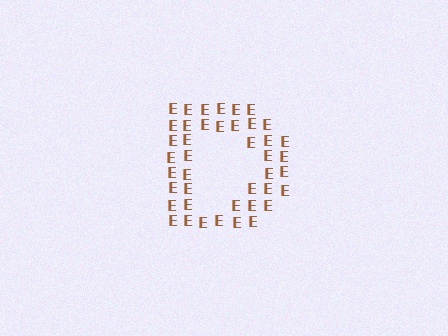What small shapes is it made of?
It is made of small letter E's.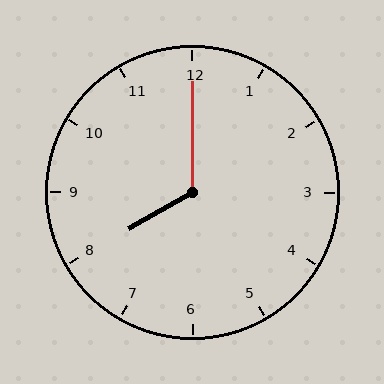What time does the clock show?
8:00.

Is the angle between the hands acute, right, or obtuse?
It is obtuse.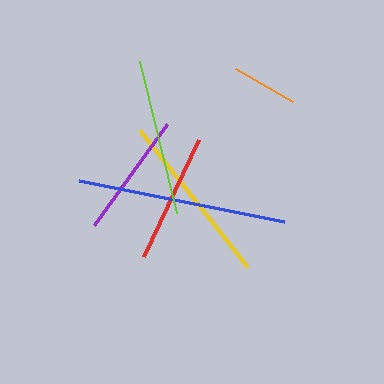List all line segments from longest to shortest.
From longest to shortest: blue, yellow, lime, red, purple, orange.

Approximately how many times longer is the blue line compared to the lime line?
The blue line is approximately 1.3 times the length of the lime line.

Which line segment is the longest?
The blue line is the longest at approximately 208 pixels.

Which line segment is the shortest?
The orange line is the shortest at approximately 66 pixels.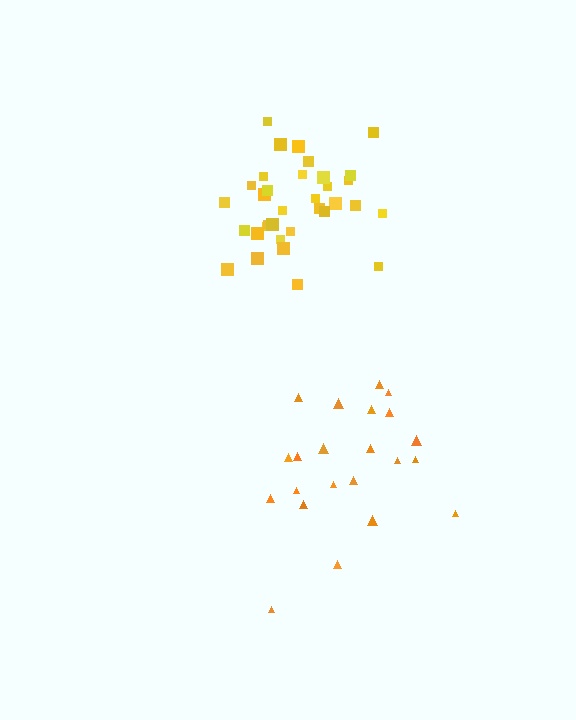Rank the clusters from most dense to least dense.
yellow, orange.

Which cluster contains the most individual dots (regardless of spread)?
Yellow (35).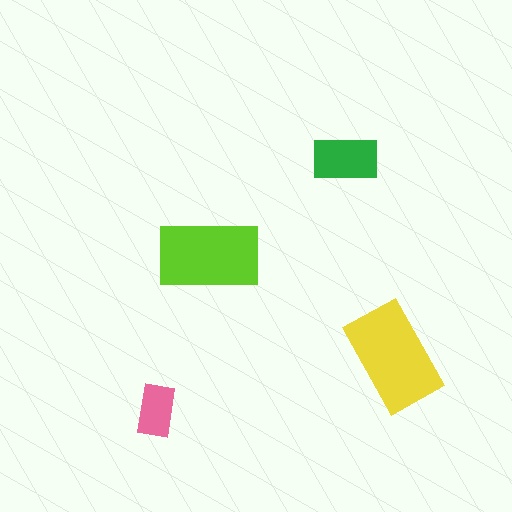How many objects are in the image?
There are 4 objects in the image.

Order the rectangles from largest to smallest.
the yellow one, the lime one, the green one, the pink one.